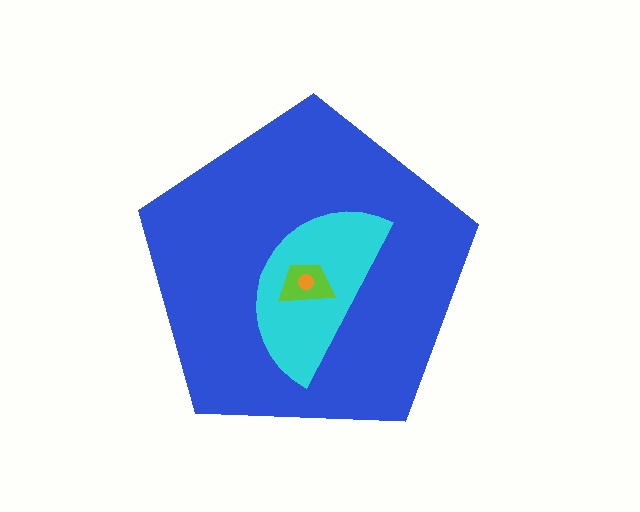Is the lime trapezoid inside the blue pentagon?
Yes.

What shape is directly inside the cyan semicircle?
The lime trapezoid.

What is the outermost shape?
The blue pentagon.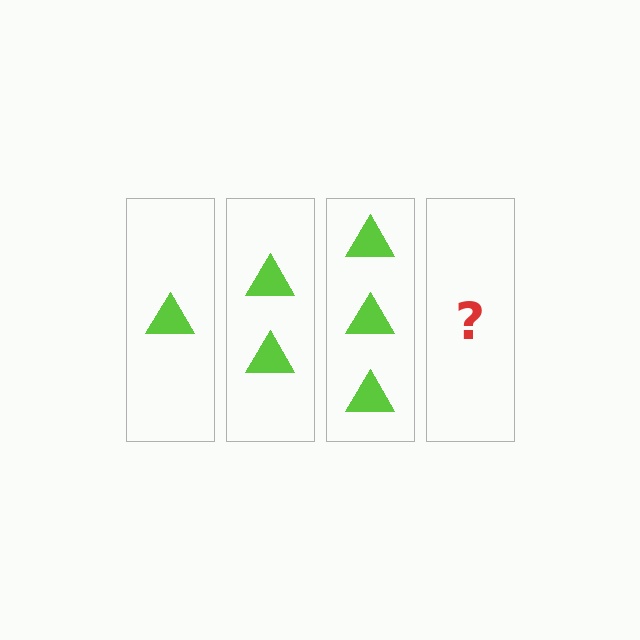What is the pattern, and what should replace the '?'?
The pattern is that each step adds one more triangle. The '?' should be 4 triangles.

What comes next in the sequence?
The next element should be 4 triangles.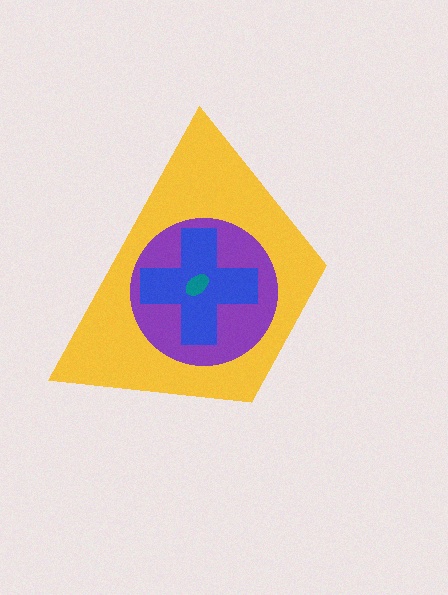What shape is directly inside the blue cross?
The teal ellipse.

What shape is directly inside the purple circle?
The blue cross.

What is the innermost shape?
The teal ellipse.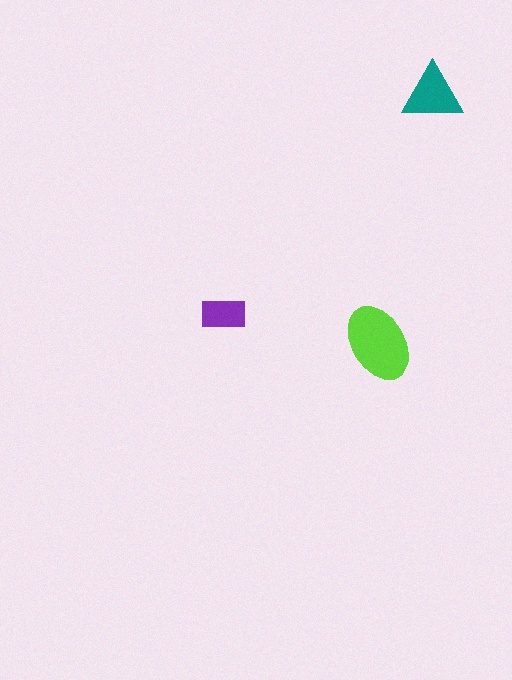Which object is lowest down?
The lime ellipse is bottommost.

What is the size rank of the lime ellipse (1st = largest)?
1st.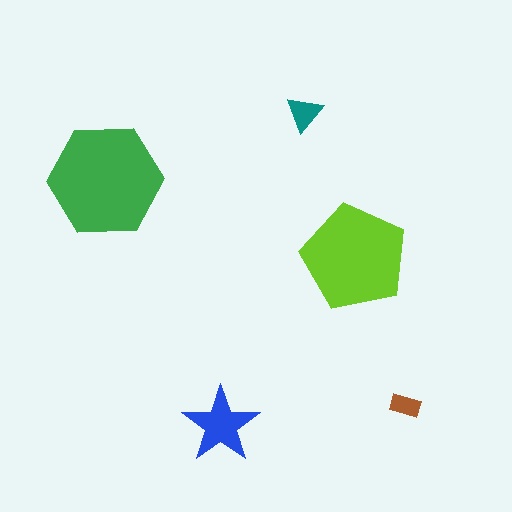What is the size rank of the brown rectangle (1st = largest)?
5th.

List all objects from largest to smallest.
The green hexagon, the lime pentagon, the blue star, the teal triangle, the brown rectangle.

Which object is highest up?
The teal triangle is topmost.